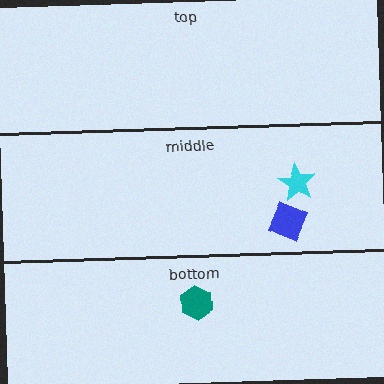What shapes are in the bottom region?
The teal hexagon.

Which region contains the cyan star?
The middle region.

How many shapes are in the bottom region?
1.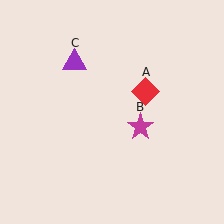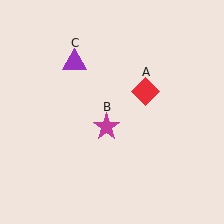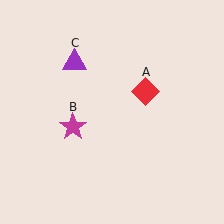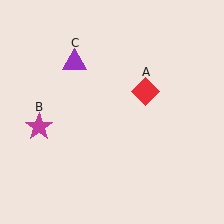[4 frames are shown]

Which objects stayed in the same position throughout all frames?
Red diamond (object A) and purple triangle (object C) remained stationary.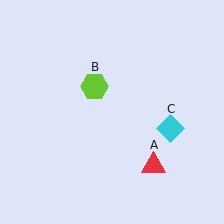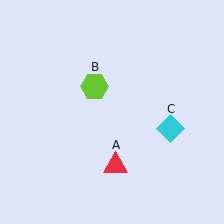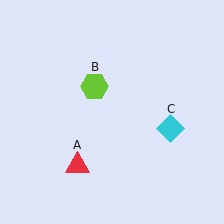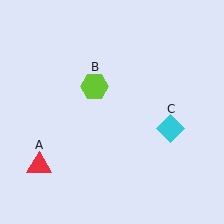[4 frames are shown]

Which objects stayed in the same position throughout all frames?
Lime hexagon (object B) and cyan diamond (object C) remained stationary.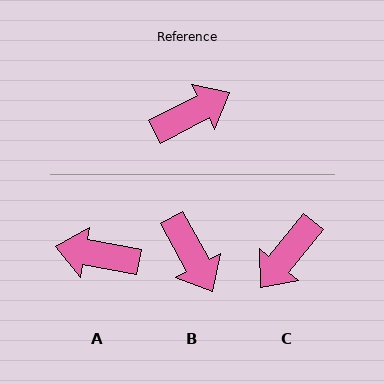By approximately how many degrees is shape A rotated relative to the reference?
Approximately 142 degrees counter-clockwise.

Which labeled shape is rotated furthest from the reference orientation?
C, about 157 degrees away.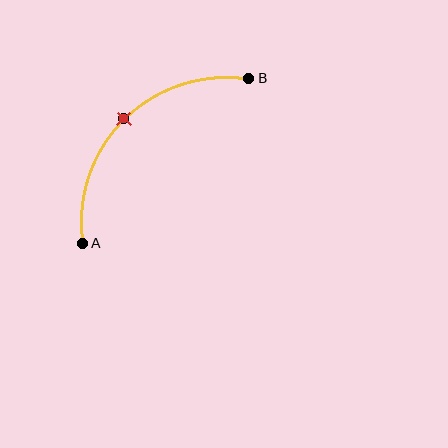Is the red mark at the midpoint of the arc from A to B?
Yes. The red mark lies on the arc at equal arc-length from both A and B — it is the arc midpoint.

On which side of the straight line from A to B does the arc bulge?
The arc bulges above and to the left of the straight line connecting A and B.